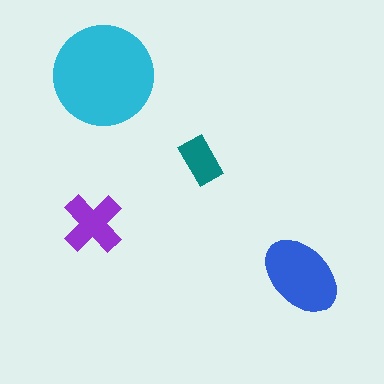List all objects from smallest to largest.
The teal rectangle, the purple cross, the blue ellipse, the cyan circle.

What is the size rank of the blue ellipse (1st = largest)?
2nd.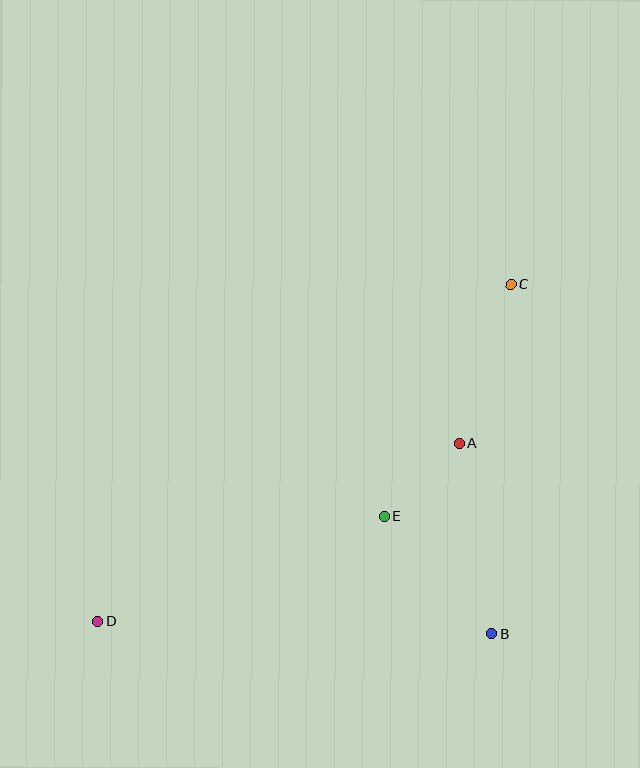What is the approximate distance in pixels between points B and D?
The distance between B and D is approximately 394 pixels.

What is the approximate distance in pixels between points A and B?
The distance between A and B is approximately 194 pixels.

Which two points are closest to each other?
Points A and E are closest to each other.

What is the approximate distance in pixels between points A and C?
The distance between A and C is approximately 167 pixels.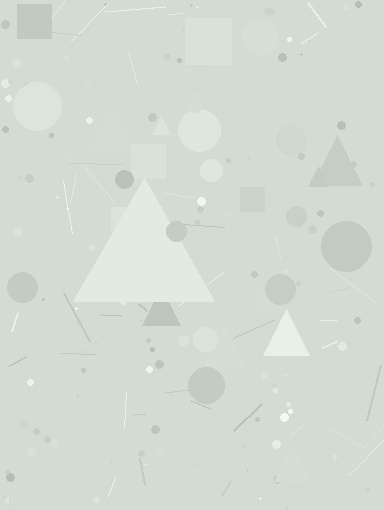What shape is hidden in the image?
A triangle is hidden in the image.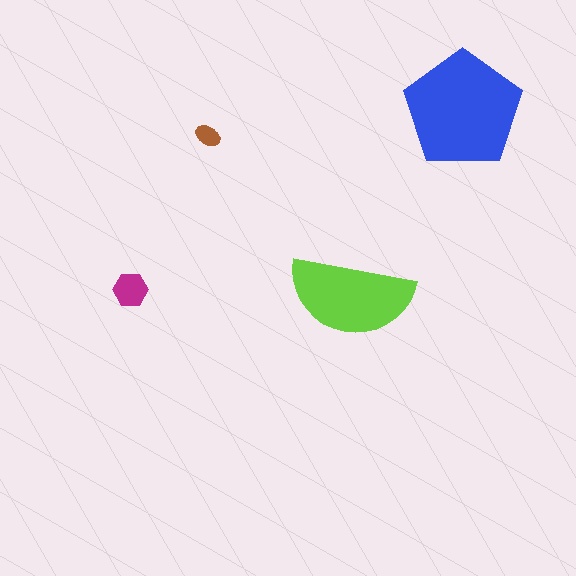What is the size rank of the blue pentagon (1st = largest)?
1st.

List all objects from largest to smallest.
The blue pentagon, the lime semicircle, the magenta hexagon, the brown ellipse.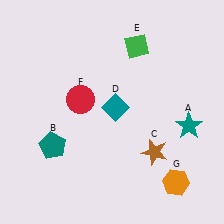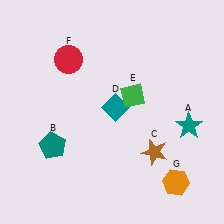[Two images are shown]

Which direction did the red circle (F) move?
The red circle (F) moved up.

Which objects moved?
The objects that moved are: the green diamond (E), the red circle (F).